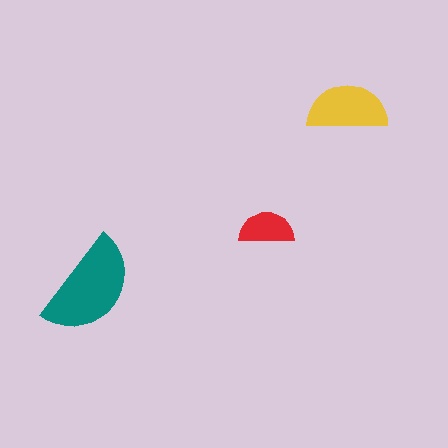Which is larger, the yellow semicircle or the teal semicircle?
The teal one.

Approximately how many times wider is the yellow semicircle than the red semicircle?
About 1.5 times wider.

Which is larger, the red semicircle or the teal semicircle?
The teal one.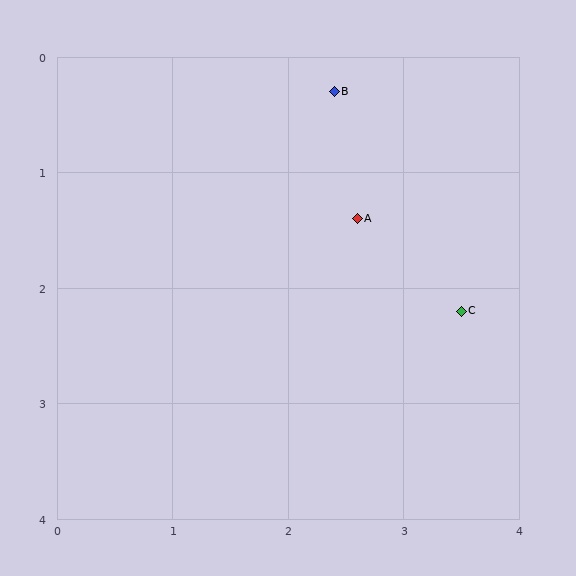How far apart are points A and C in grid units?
Points A and C are about 1.2 grid units apart.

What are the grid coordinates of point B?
Point B is at approximately (2.4, 0.3).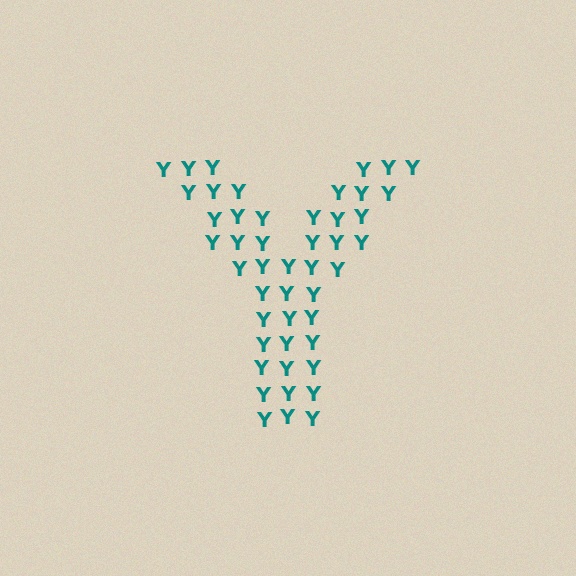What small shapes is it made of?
It is made of small letter Y's.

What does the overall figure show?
The overall figure shows the letter Y.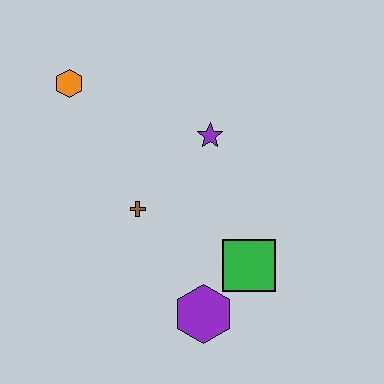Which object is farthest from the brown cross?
The orange hexagon is farthest from the brown cross.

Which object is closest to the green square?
The purple hexagon is closest to the green square.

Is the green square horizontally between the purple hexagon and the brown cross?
No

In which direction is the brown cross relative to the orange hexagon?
The brown cross is below the orange hexagon.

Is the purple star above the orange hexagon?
No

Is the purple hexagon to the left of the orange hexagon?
No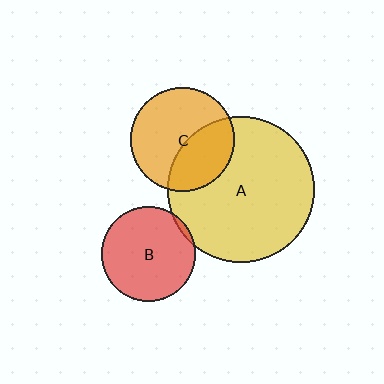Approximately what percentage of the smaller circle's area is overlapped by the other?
Approximately 40%.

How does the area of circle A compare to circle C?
Approximately 2.0 times.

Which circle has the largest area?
Circle A (yellow).